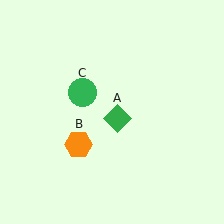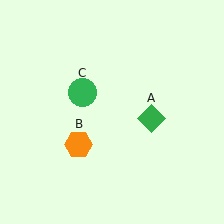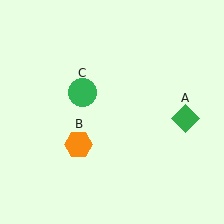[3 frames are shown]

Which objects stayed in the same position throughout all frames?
Orange hexagon (object B) and green circle (object C) remained stationary.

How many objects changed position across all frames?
1 object changed position: green diamond (object A).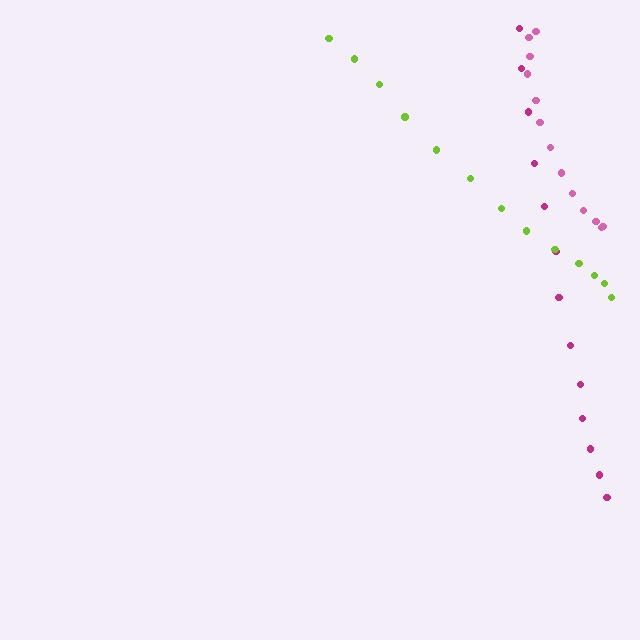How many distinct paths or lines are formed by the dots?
There are 3 distinct paths.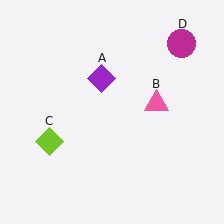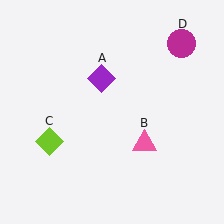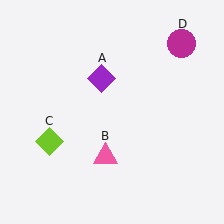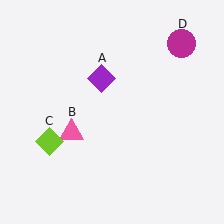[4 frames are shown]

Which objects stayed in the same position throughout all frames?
Purple diamond (object A) and lime diamond (object C) and magenta circle (object D) remained stationary.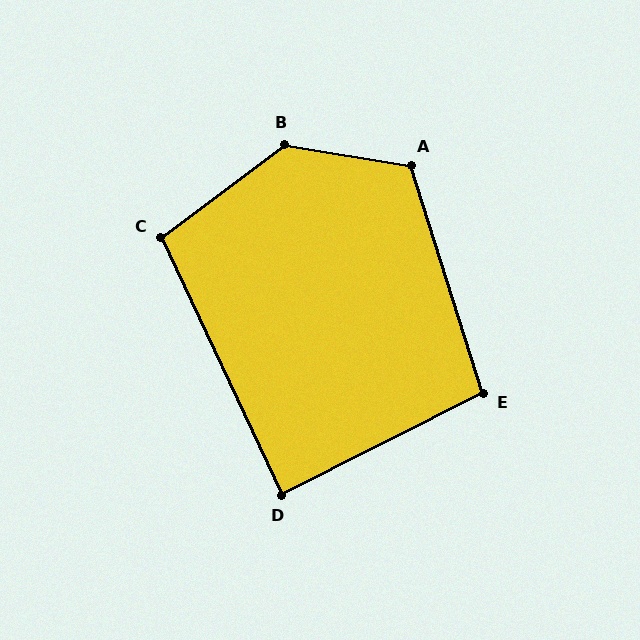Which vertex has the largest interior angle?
B, at approximately 133 degrees.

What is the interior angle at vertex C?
Approximately 102 degrees (obtuse).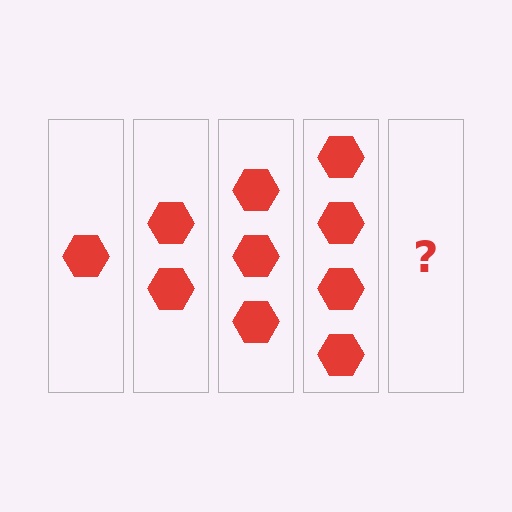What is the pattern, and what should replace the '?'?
The pattern is that each step adds one more hexagon. The '?' should be 5 hexagons.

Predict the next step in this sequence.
The next step is 5 hexagons.